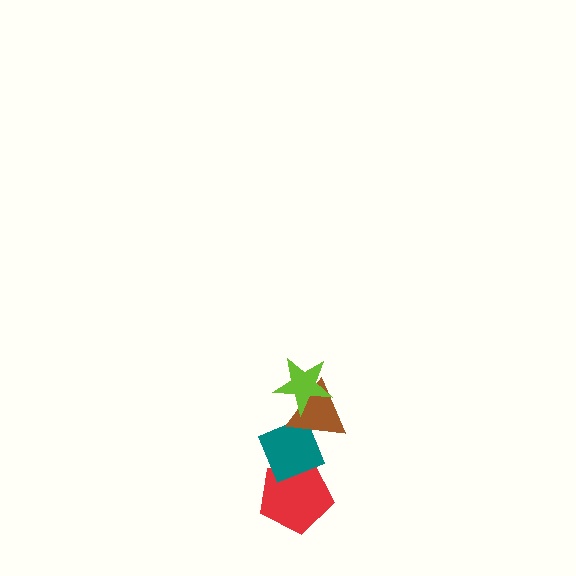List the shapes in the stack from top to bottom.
From top to bottom: the lime star, the brown triangle, the teal diamond, the red pentagon.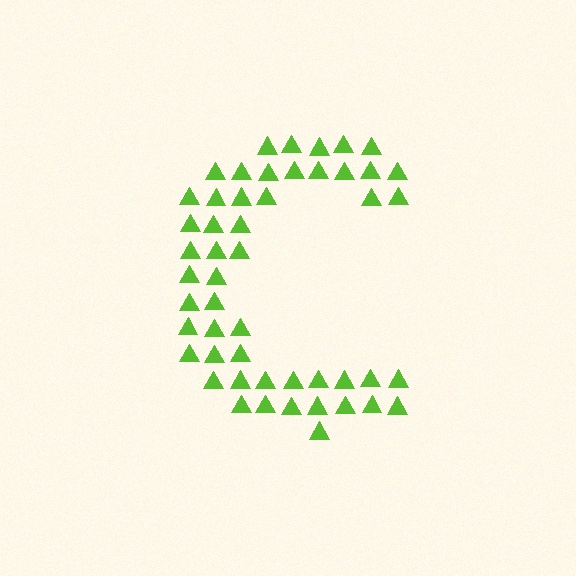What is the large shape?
The large shape is the letter C.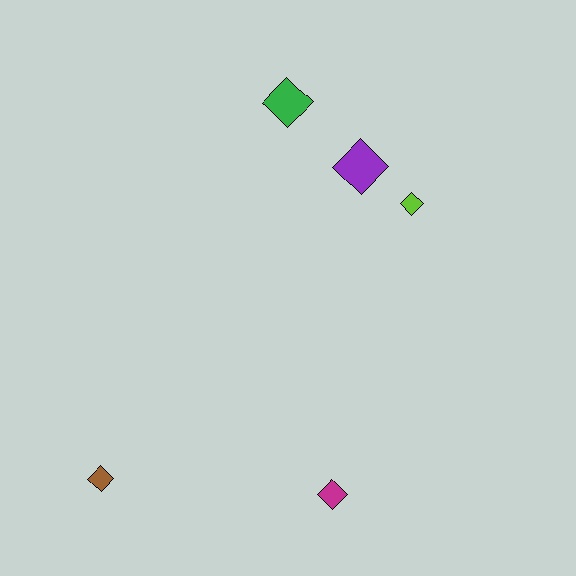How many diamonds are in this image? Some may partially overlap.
There are 5 diamonds.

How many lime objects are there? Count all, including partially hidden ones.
There is 1 lime object.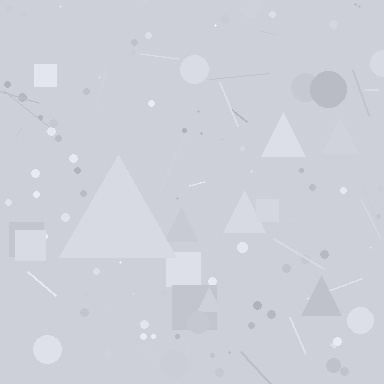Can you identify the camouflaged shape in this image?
The camouflaged shape is a triangle.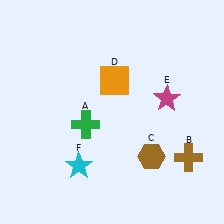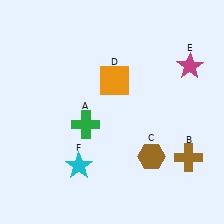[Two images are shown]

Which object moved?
The magenta star (E) moved up.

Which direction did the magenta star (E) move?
The magenta star (E) moved up.